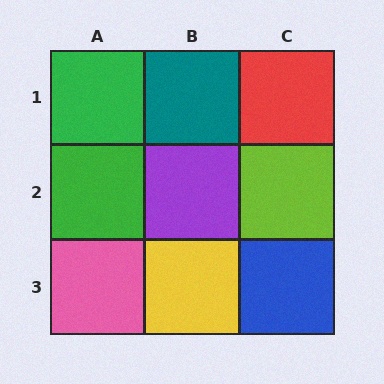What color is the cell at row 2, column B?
Purple.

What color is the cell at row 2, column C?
Lime.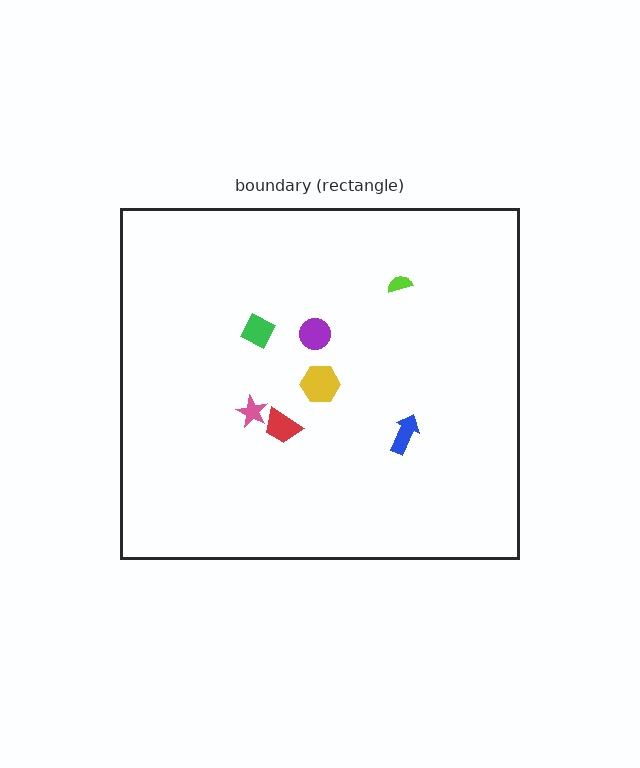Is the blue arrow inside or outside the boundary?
Inside.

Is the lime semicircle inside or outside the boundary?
Inside.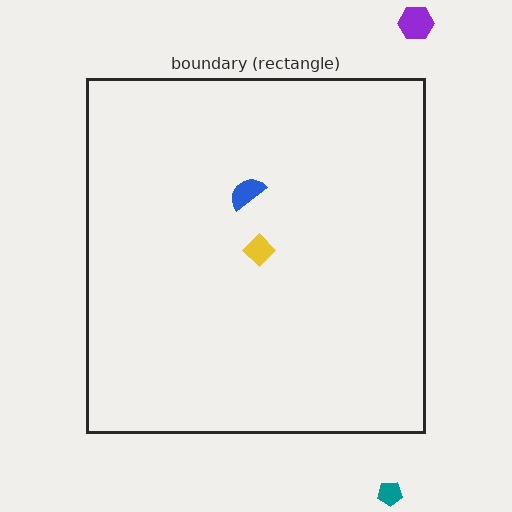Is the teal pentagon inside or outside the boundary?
Outside.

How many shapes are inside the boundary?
2 inside, 2 outside.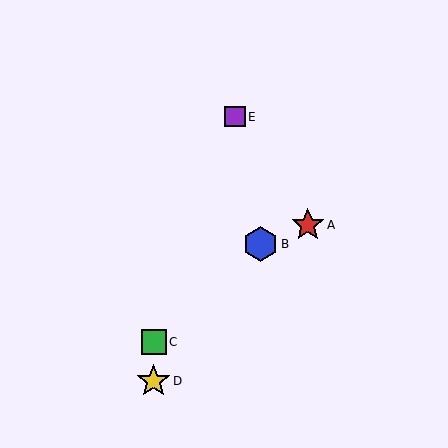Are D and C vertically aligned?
Yes, both are at x≈154.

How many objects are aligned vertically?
2 objects (C, D) are aligned vertically.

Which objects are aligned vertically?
Objects C, D are aligned vertically.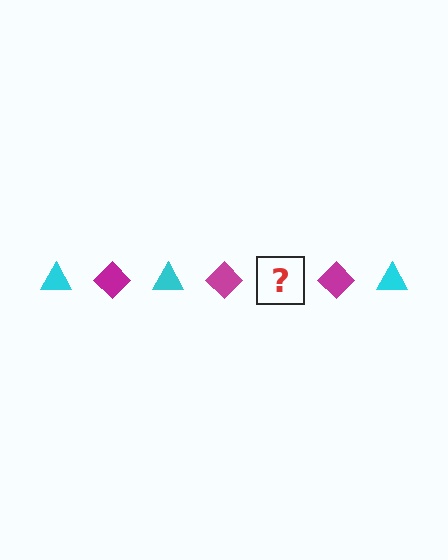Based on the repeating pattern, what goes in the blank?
The blank should be a cyan triangle.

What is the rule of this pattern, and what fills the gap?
The rule is that the pattern alternates between cyan triangle and magenta diamond. The gap should be filled with a cyan triangle.